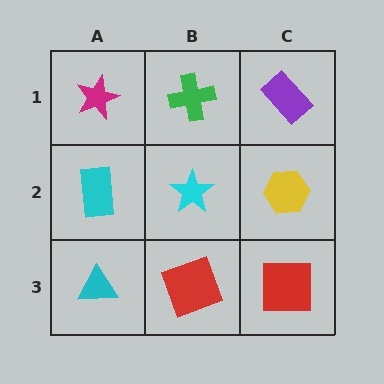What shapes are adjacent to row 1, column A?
A cyan rectangle (row 2, column A), a green cross (row 1, column B).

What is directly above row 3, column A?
A cyan rectangle.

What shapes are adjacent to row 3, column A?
A cyan rectangle (row 2, column A), a red square (row 3, column B).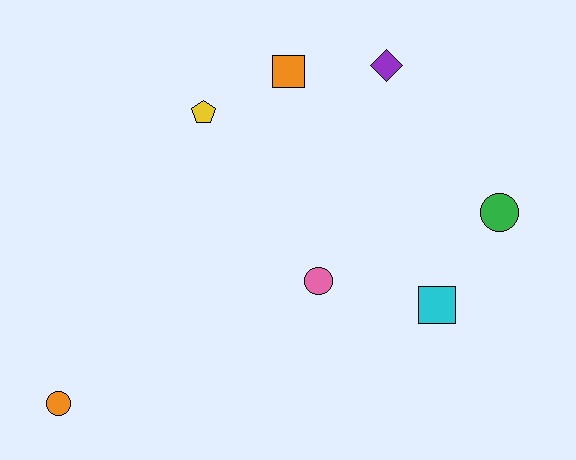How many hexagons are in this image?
There are no hexagons.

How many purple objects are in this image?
There is 1 purple object.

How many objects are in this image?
There are 7 objects.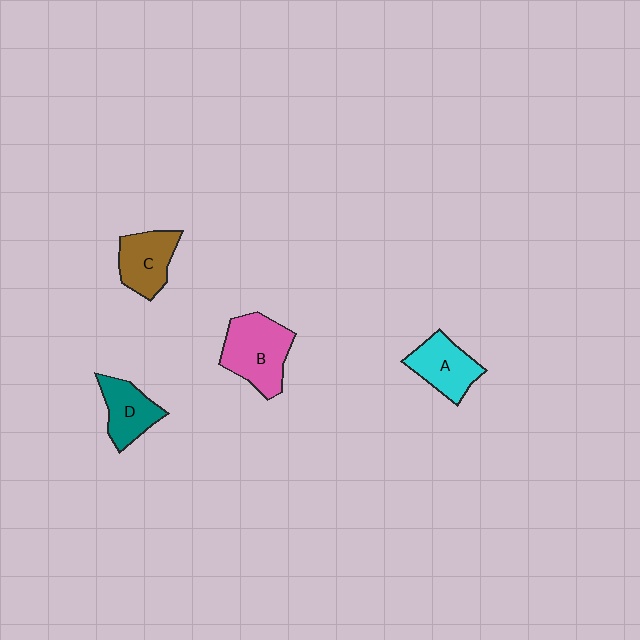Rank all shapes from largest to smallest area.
From largest to smallest: B (pink), C (brown), A (cyan), D (teal).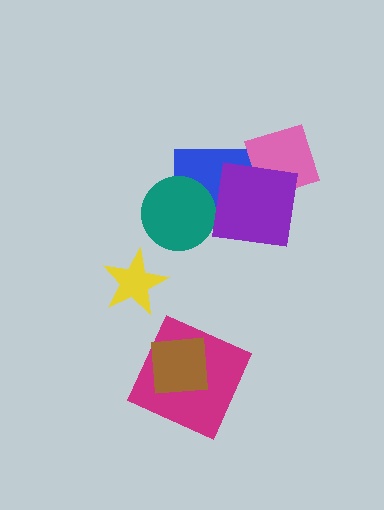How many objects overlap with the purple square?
2 objects overlap with the purple square.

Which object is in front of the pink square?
The purple square is in front of the pink square.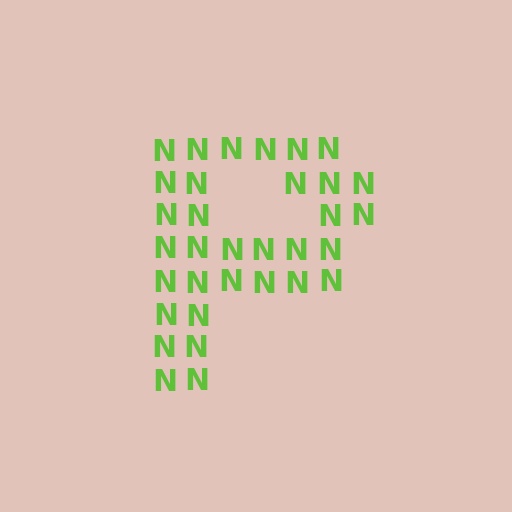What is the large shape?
The large shape is the letter P.